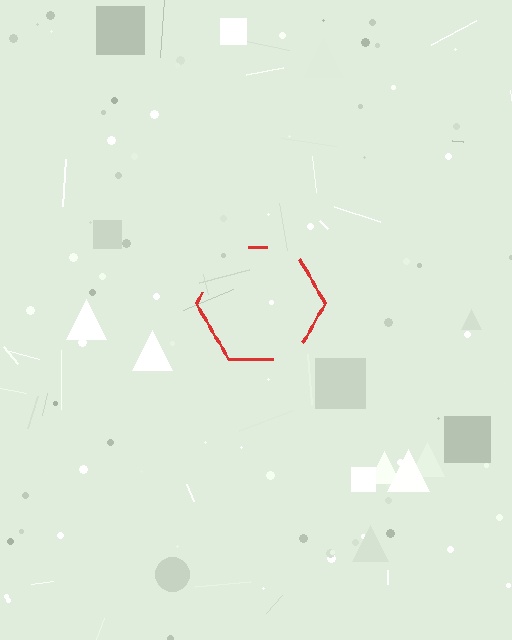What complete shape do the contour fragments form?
The contour fragments form a hexagon.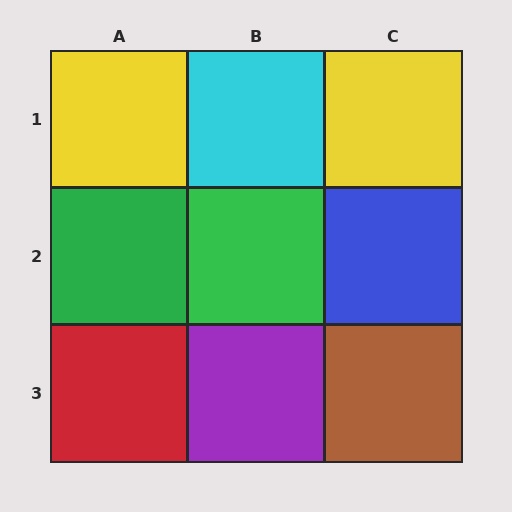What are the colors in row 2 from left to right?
Green, green, blue.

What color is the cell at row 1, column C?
Yellow.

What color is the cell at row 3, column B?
Purple.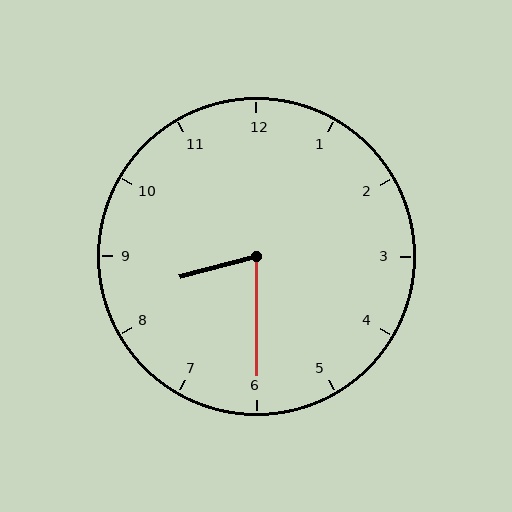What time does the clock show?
8:30.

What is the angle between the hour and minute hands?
Approximately 75 degrees.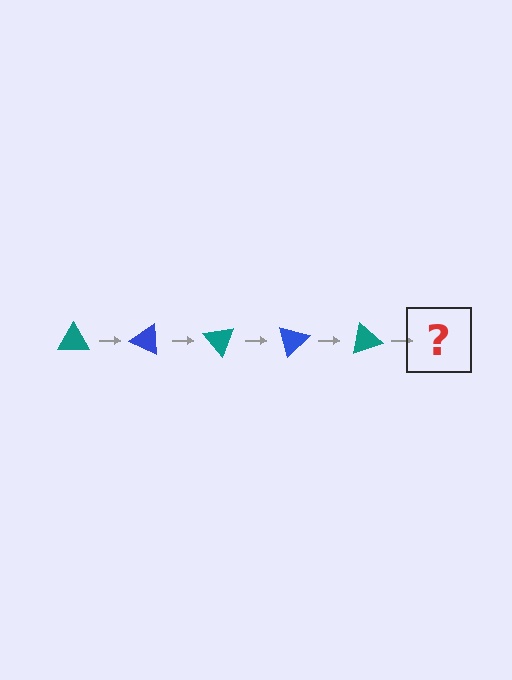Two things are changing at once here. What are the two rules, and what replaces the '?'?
The two rules are that it rotates 25 degrees each step and the color cycles through teal and blue. The '?' should be a blue triangle, rotated 125 degrees from the start.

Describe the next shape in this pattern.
It should be a blue triangle, rotated 125 degrees from the start.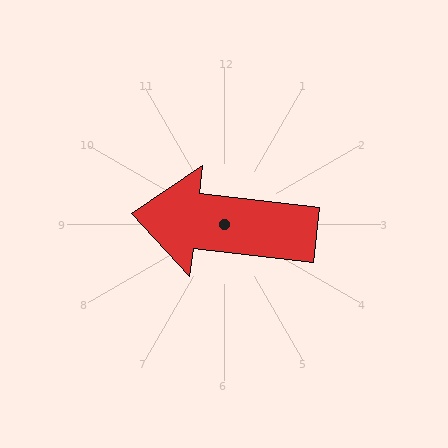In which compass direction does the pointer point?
West.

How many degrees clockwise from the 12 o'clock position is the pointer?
Approximately 277 degrees.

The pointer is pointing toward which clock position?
Roughly 9 o'clock.